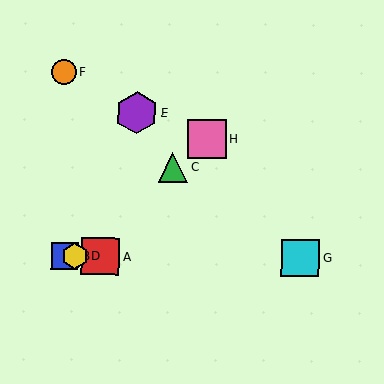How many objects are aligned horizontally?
4 objects (A, B, D, G) are aligned horizontally.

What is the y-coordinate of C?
Object C is at y≈167.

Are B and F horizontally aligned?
No, B is at y≈256 and F is at y≈72.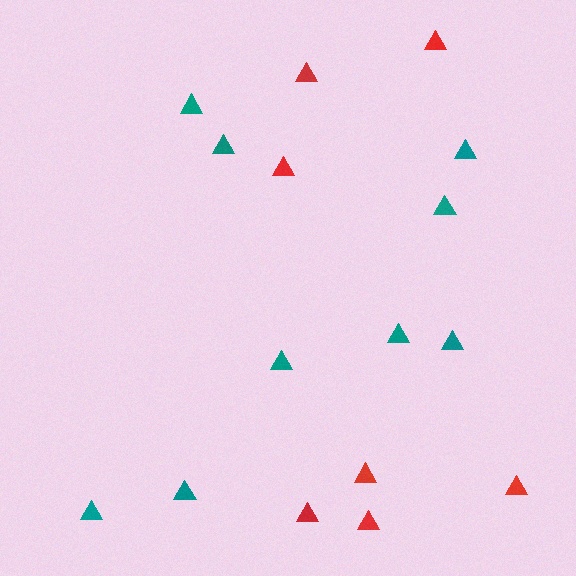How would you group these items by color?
There are 2 groups: one group of teal triangles (9) and one group of red triangles (7).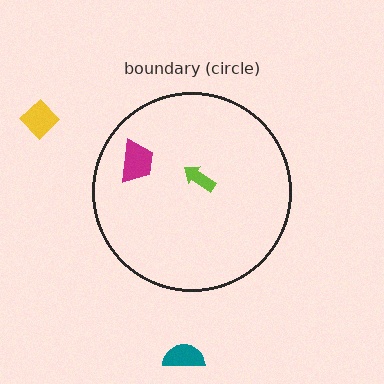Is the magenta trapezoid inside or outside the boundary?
Inside.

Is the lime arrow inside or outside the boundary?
Inside.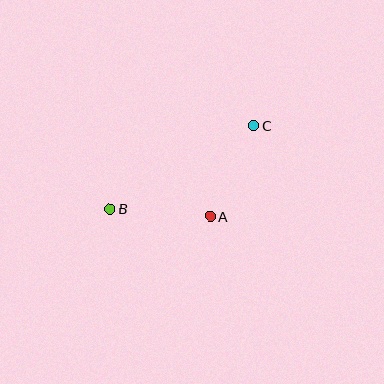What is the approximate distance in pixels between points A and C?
The distance between A and C is approximately 101 pixels.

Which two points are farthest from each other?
Points B and C are farthest from each other.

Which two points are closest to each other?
Points A and B are closest to each other.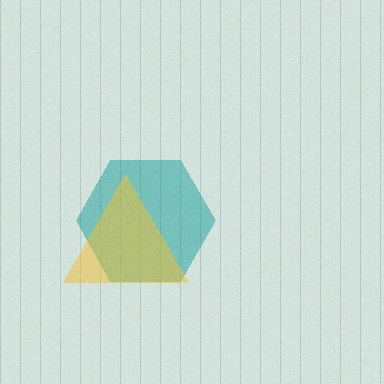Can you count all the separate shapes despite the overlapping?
Yes, there are 2 separate shapes.